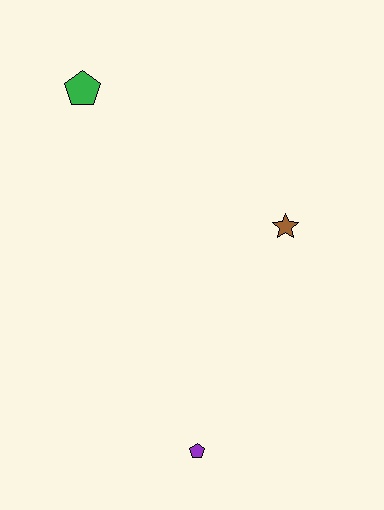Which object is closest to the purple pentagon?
The brown star is closest to the purple pentagon.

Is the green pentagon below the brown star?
No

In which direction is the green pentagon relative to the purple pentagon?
The green pentagon is above the purple pentagon.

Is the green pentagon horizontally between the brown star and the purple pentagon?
No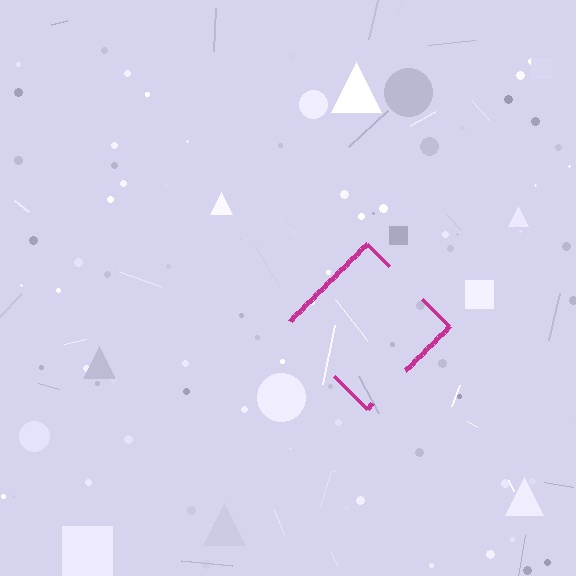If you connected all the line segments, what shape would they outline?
They would outline a diamond.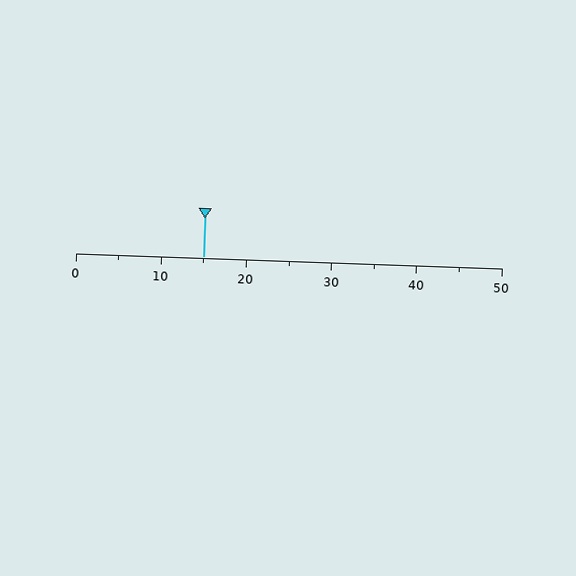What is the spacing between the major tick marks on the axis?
The major ticks are spaced 10 apart.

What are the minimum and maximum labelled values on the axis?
The axis runs from 0 to 50.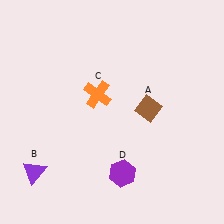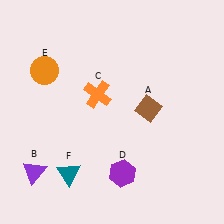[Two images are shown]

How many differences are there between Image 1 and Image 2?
There are 2 differences between the two images.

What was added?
An orange circle (E), a teal triangle (F) were added in Image 2.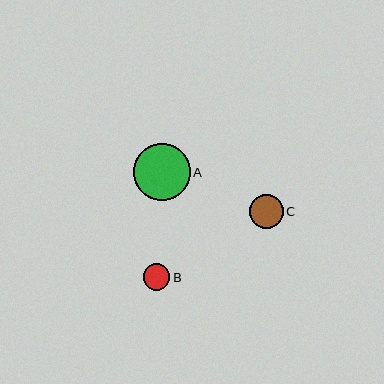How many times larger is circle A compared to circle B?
Circle A is approximately 2.1 times the size of circle B.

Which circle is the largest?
Circle A is the largest with a size of approximately 57 pixels.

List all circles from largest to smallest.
From largest to smallest: A, C, B.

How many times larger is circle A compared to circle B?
Circle A is approximately 2.1 times the size of circle B.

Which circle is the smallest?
Circle B is the smallest with a size of approximately 27 pixels.